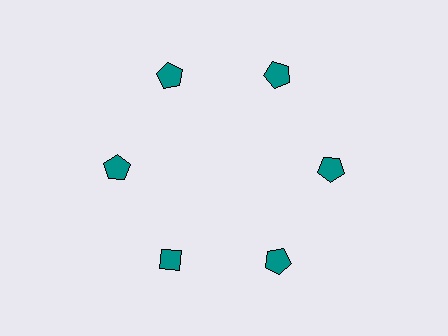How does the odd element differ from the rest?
It has a different shape: diamond instead of pentagon.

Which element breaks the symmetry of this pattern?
The teal diamond at roughly the 7 o'clock position breaks the symmetry. All other shapes are teal pentagons.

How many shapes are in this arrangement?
There are 6 shapes arranged in a ring pattern.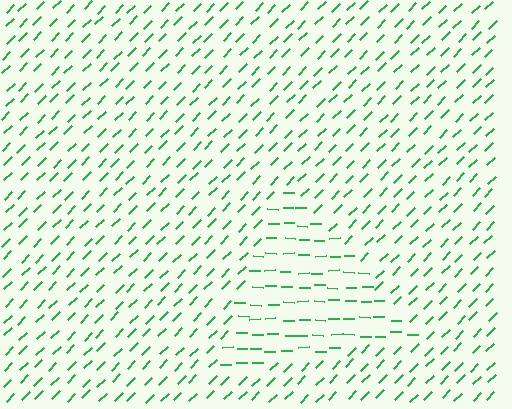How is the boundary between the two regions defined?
The boundary is defined purely by a change in line orientation (approximately 45 degrees difference). All lines are the same color and thickness.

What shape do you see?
I see a triangle.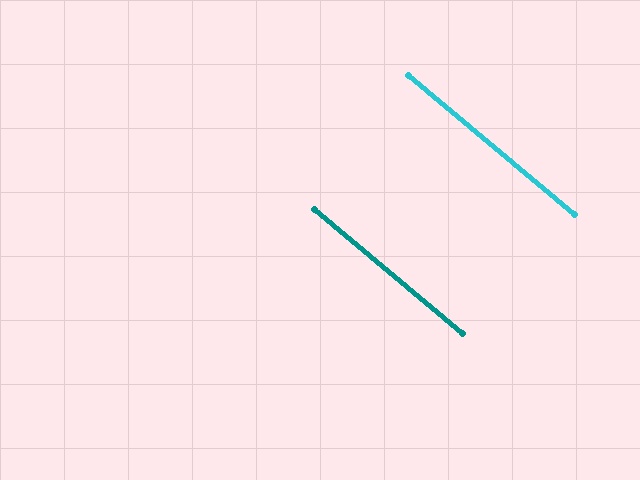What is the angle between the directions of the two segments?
Approximately 0 degrees.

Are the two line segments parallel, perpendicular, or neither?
Parallel — their directions differ by only 0.1°.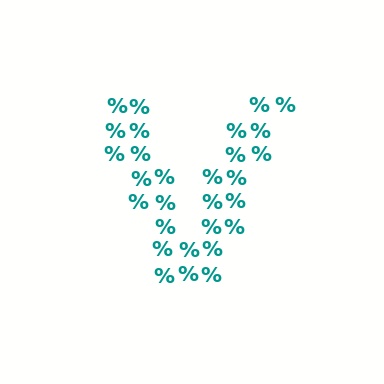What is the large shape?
The large shape is the letter V.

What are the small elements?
The small elements are percent signs.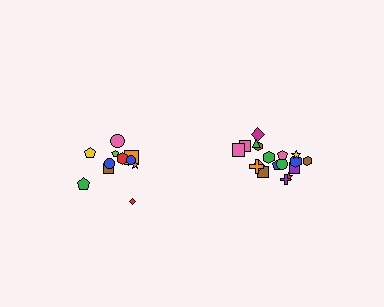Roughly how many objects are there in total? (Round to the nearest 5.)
Roughly 30 objects in total.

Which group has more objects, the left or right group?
The right group.